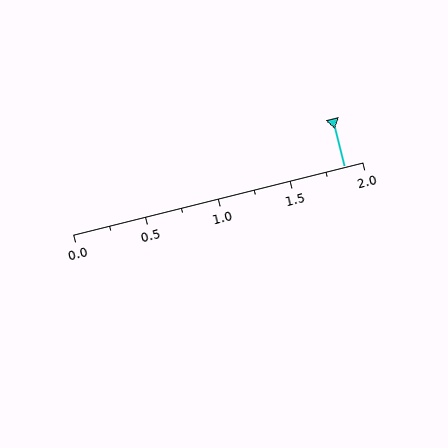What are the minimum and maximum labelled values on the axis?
The axis runs from 0.0 to 2.0.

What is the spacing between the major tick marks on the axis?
The major ticks are spaced 0.5 apart.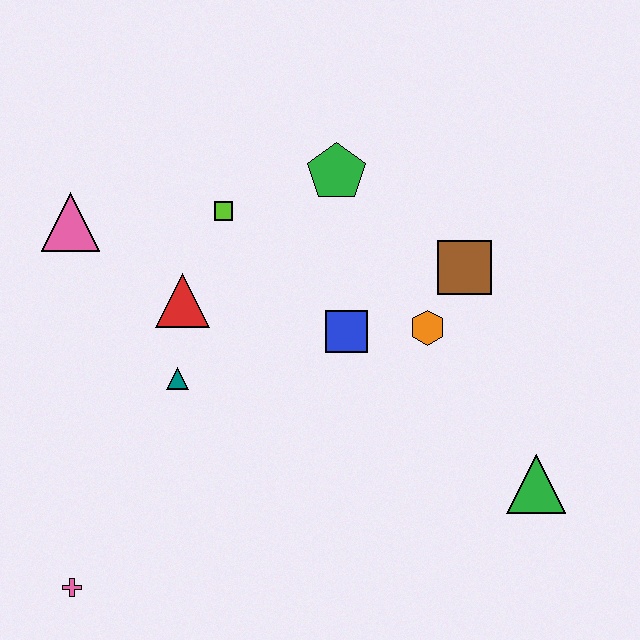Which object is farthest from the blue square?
The pink cross is farthest from the blue square.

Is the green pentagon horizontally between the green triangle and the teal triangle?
Yes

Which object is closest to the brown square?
The orange hexagon is closest to the brown square.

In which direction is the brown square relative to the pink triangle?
The brown square is to the right of the pink triangle.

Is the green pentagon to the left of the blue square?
Yes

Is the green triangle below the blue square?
Yes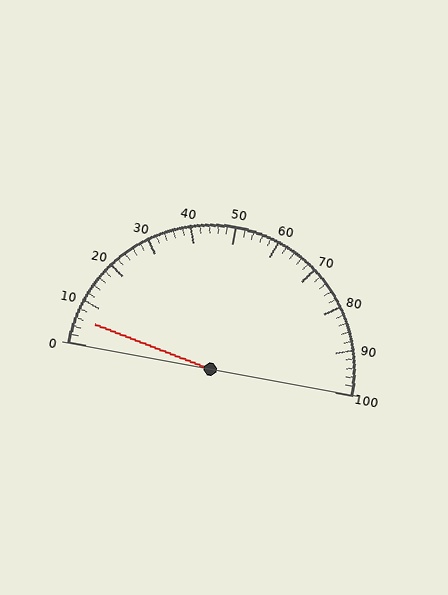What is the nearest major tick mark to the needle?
The nearest major tick mark is 10.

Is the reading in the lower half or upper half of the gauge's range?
The reading is in the lower half of the range (0 to 100).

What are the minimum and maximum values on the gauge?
The gauge ranges from 0 to 100.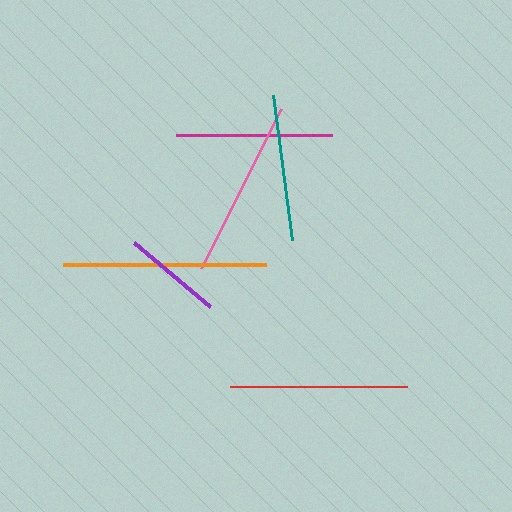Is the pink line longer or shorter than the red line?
The pink line is longer than the red line.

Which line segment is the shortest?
The purple line is the shortest at approximately 100 pixels.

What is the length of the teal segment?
The teal segment is approximately 146 pixels long.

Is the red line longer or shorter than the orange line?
The orange line is longer than the red line.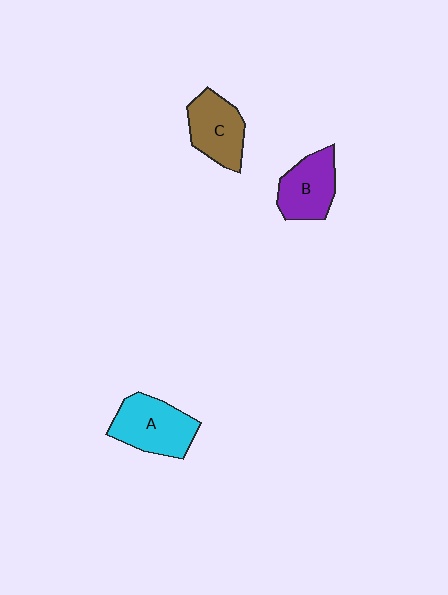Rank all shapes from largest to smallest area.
From largest to smallest: A (cyan), C (brown), B (purple).